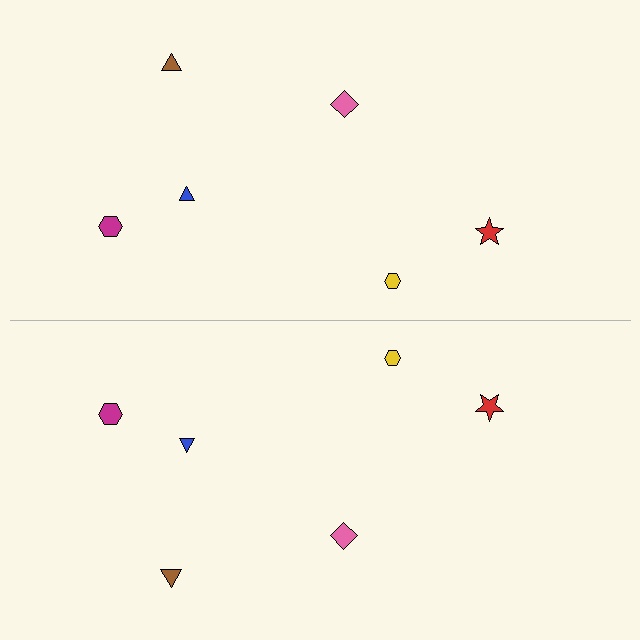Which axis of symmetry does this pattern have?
The pattern has a horizontal axis of symmetry running through the center of the image.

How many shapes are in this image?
There are 12 shapes in this image.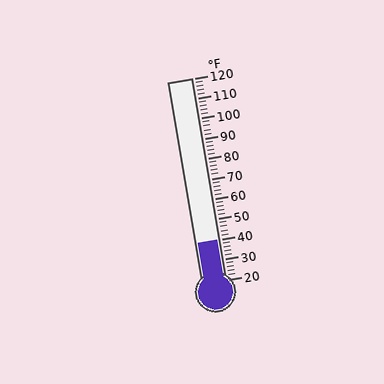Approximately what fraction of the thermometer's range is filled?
The thermometer is filled to approximately 20% of its range.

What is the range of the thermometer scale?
The thermometer scale ranges from 20°F to 120°F.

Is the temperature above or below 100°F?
The temperature is below 100°F.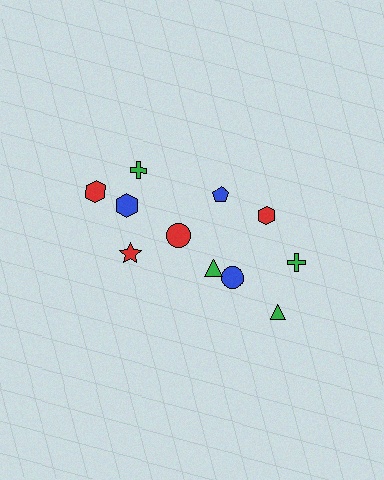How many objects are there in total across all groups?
There are 11 objects.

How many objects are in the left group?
There are 4 objects.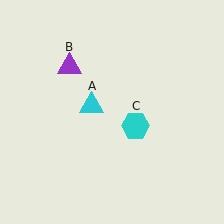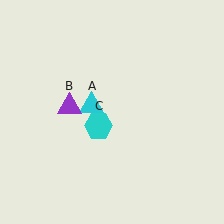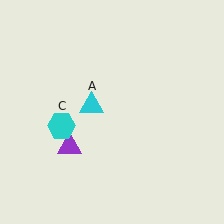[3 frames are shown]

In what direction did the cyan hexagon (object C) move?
The cyan hexagon (object C) moved left.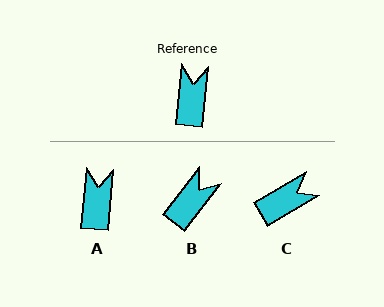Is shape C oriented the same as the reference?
No, it is off by about 55 degrees.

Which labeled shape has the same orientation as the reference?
A.